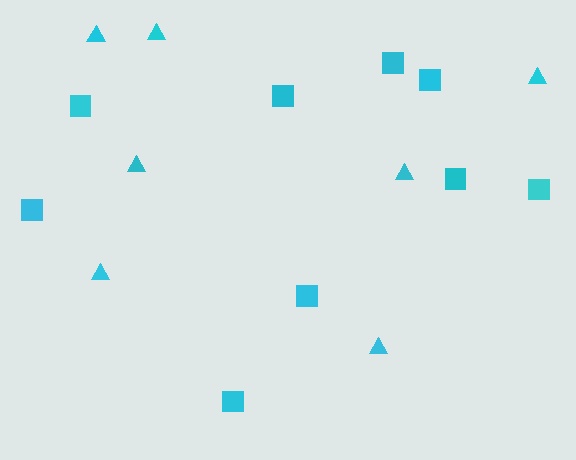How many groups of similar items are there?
There are 2 groups: one group of squares (9) and one group of triangles (7).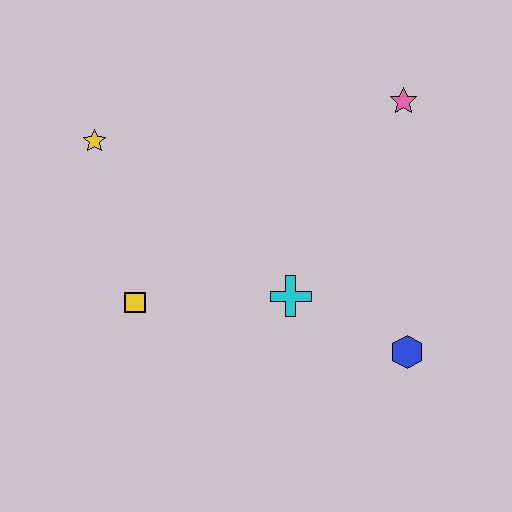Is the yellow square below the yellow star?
Yes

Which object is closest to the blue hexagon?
The cyan cross is closest to the blue hexagon.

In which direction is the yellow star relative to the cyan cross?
The yellow star is to the left of the cyan cross.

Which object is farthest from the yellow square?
The pink star is farthest from the yellow square.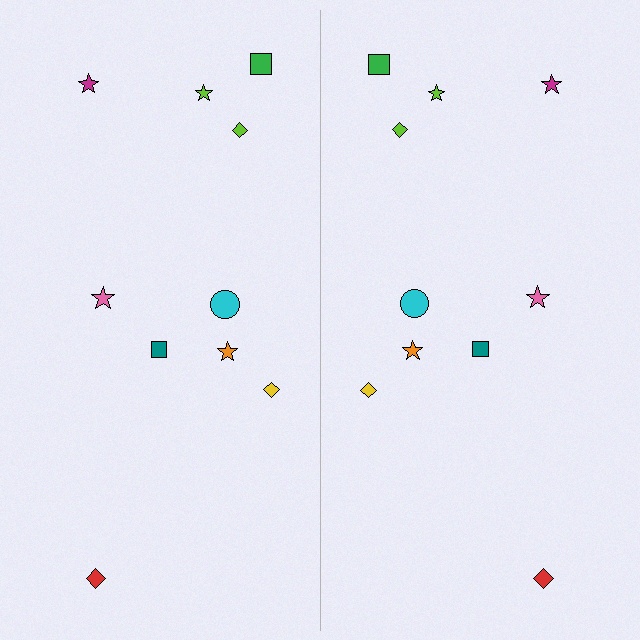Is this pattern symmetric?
Yes, this pattern has bilateral (reflection) symmetry.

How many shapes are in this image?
There are 20 shapes in this image.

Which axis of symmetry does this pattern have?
The pattern has a vertical axis of symmetry running through the center of the image.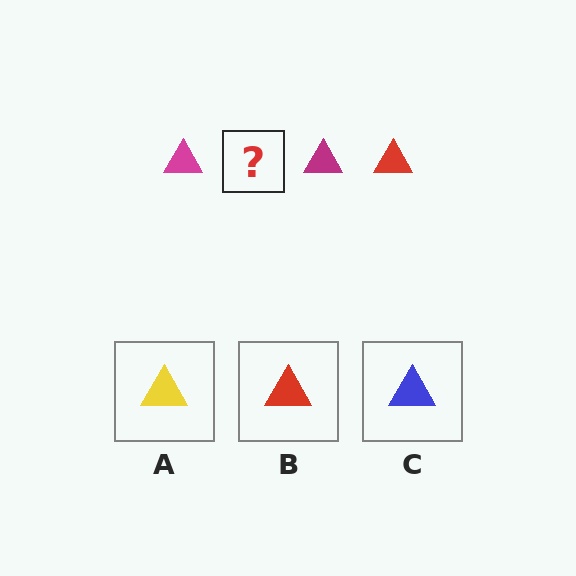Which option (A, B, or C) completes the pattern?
B.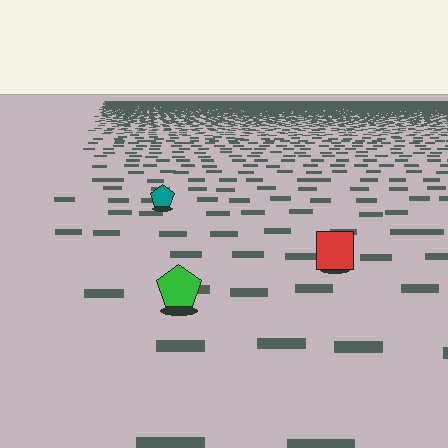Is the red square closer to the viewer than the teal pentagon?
Yes. The red square is closer — you can tell from the texture gradient: the ground texture is coarser near it.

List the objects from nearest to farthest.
From nearest to farthest: the green pentagon, the red square, the teal pentagon.